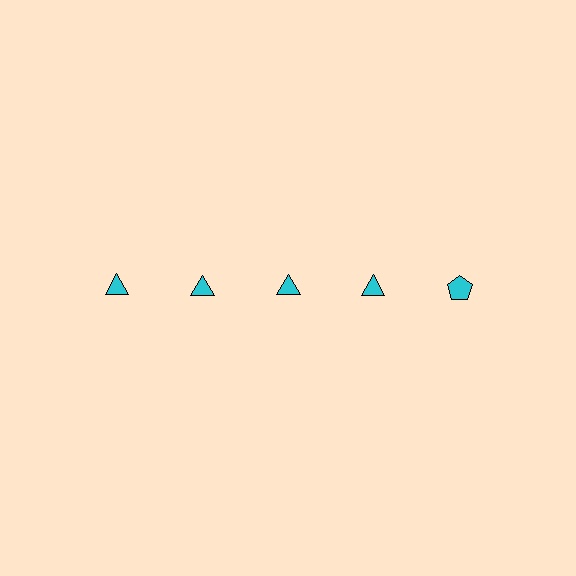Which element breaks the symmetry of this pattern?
The cyan pentagon in the top row, rightmost column breaks the symmetry. All other shapes are cyan triangles.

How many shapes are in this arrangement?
There are 5 shapes arranged in a grid pattern.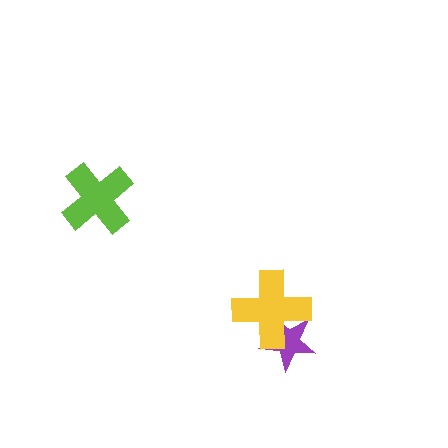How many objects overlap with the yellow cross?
1 object overlaps with the yellow cross.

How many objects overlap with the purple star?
1 object overlaps with the purple star.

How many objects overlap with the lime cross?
0 objects overlap with the lime cross.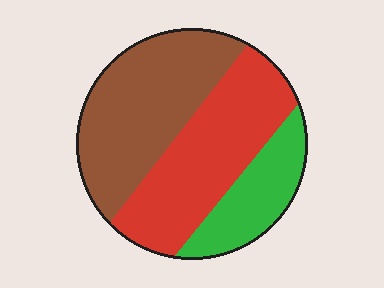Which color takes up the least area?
Green, at roughly 20%.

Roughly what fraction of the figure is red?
Red takes up about two fifths (2/5) of the figure.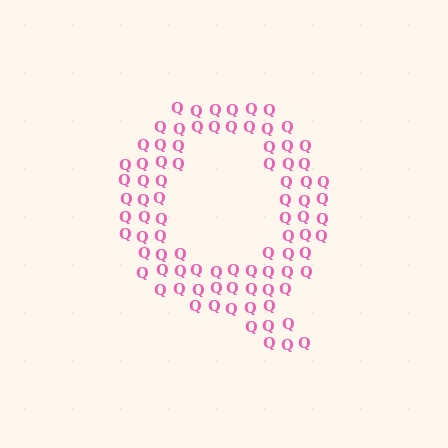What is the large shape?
The large shape is the letter Q.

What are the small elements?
The small elements are letter Q's.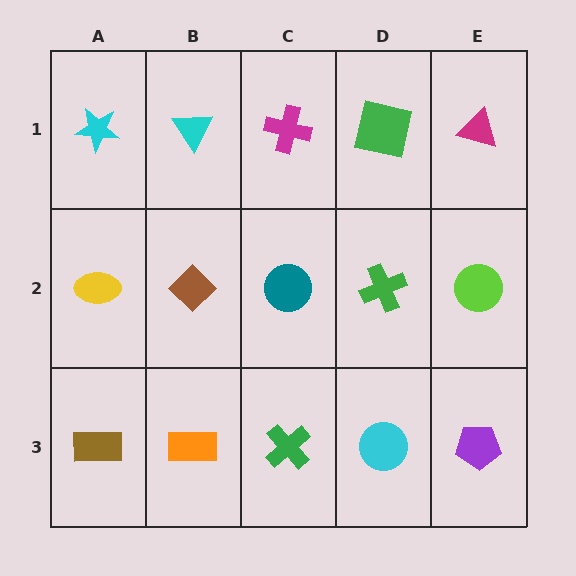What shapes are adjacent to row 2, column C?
A magenta cross (row 1, column C), a green cross (row 3, column C), a brown diamond (row 2, column B), a green cross (row 2, column D).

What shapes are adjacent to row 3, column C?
A teal circle (row 2, column C), an orange rectangle (row 3, column B), a cyan circle (row 3, column D).